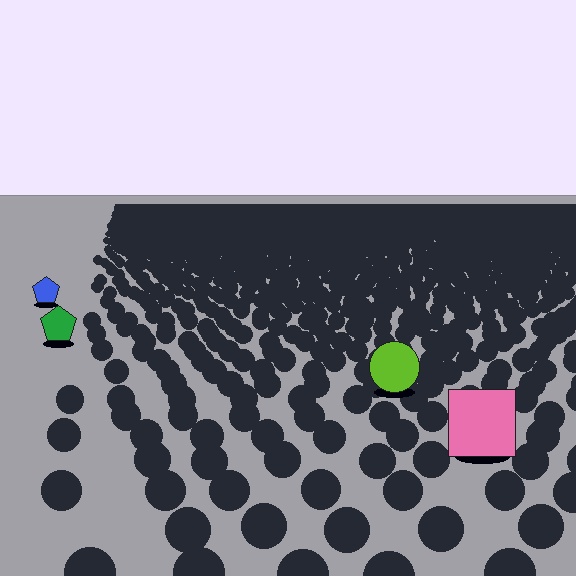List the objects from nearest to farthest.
From nearest to farthest: the pink square, the lime circle, the green pentagon, the blue pentagon.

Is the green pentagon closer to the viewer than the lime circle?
No. The lime circle is closer — you can tell from the texture gradient: the ground texture is coarser near it.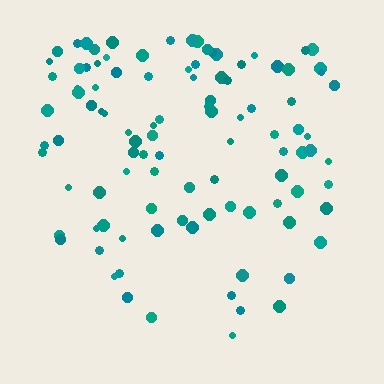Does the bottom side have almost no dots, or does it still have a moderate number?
Still a moderate number, just noticeably fewer than the top.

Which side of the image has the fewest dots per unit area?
The bottom.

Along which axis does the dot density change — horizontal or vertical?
Vertical.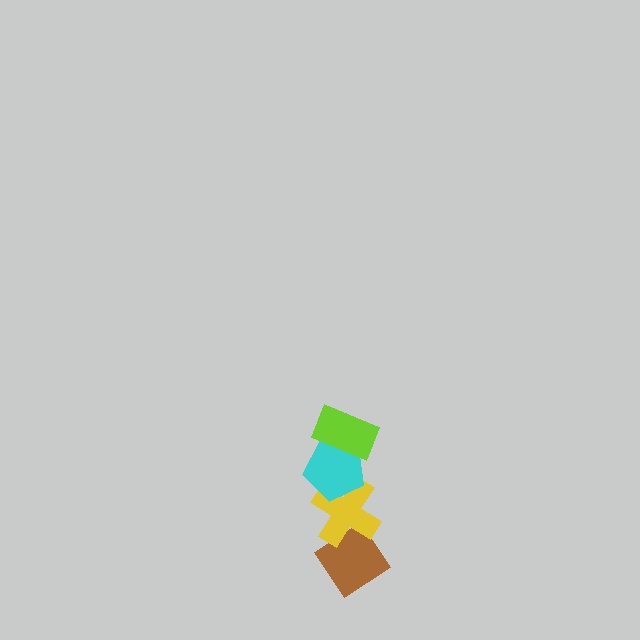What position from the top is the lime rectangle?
The lime rectangle is 1st from the top.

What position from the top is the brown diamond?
The brown diamond is 4th from the top.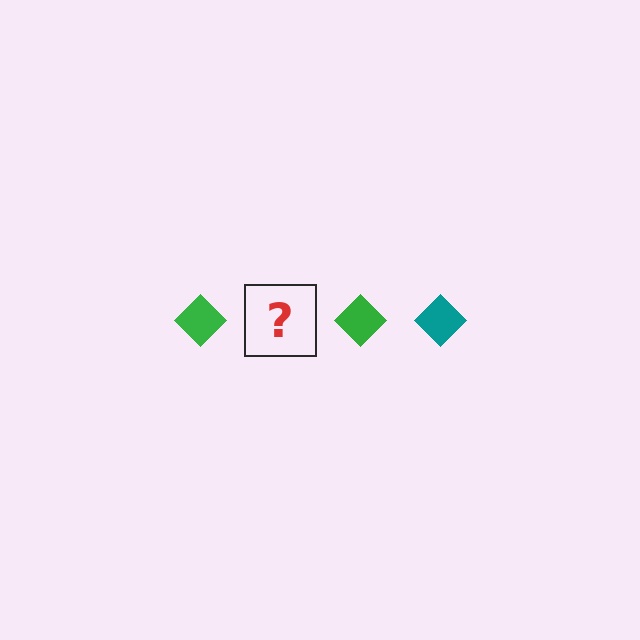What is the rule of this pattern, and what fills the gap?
The rule is that the pattern cycles through green, teal diamonds. The gap should be filled with a teal diamond.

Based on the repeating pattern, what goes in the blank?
The blank should be a teal diamond.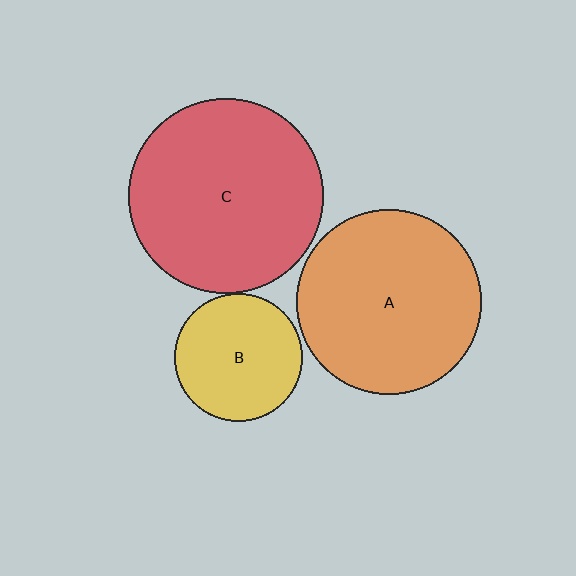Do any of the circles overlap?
No, none of the circles overlap.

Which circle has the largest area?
Circle C (red).